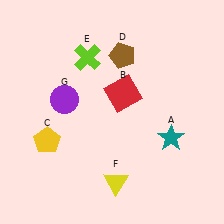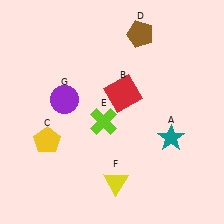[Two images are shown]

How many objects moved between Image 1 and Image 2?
2 objects moved between the two images.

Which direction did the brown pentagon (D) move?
The brown pentagon (D) moved up.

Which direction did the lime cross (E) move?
The lime cross (E) moved down.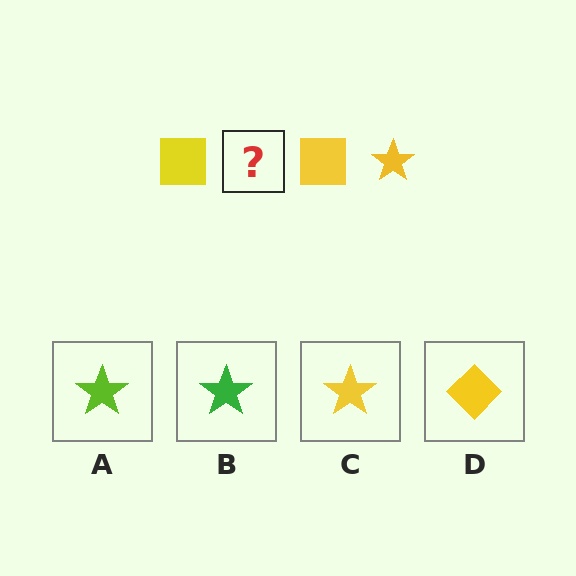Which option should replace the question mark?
Option C.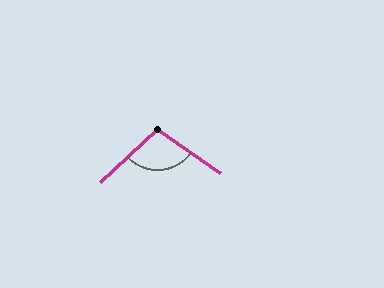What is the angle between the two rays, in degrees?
Approximately 103 degrees.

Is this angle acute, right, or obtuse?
It is obtuse.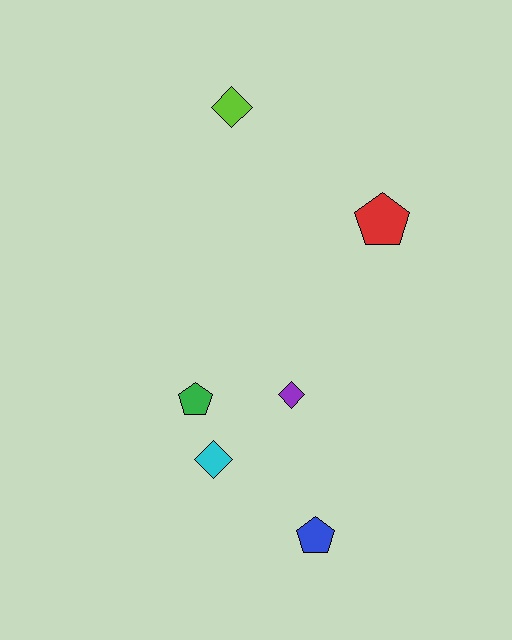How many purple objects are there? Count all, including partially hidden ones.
There is 1 purple object.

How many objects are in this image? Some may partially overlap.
There are 6 objects.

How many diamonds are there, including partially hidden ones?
There are 3 diamonds.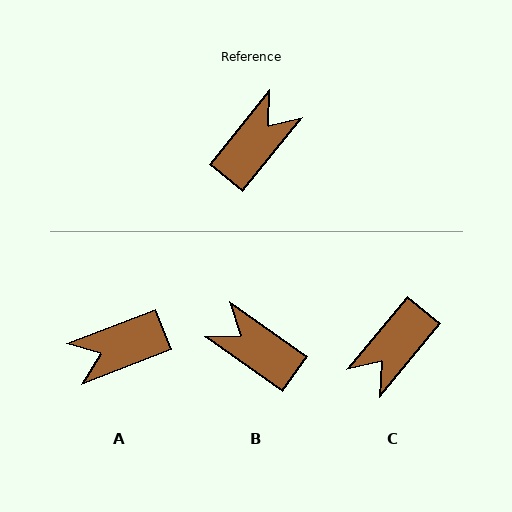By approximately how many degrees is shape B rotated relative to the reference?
Approximately 94 degrees counter-clockwise.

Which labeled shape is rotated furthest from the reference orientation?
C, about 179 degrees away.